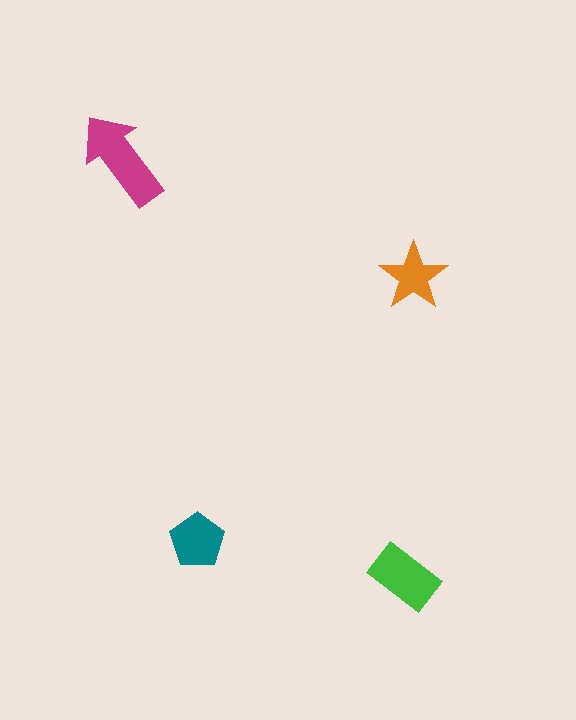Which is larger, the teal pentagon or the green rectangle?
The green rectangle.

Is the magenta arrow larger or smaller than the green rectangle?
Larger.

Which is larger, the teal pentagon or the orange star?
The teal pentagon.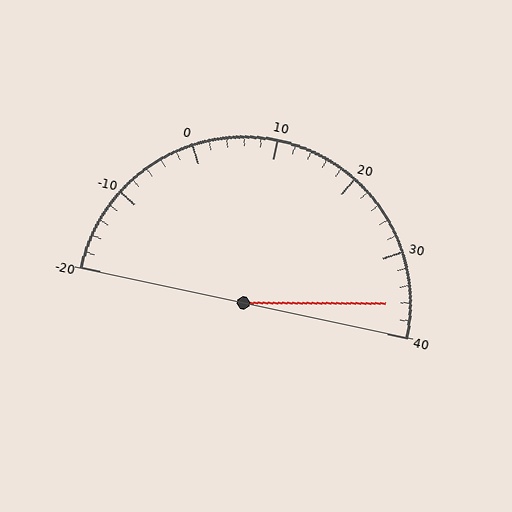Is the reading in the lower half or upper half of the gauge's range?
The reading is in the upper half of the range (-20 to 40).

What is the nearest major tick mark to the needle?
The nearest major tick mark is 40.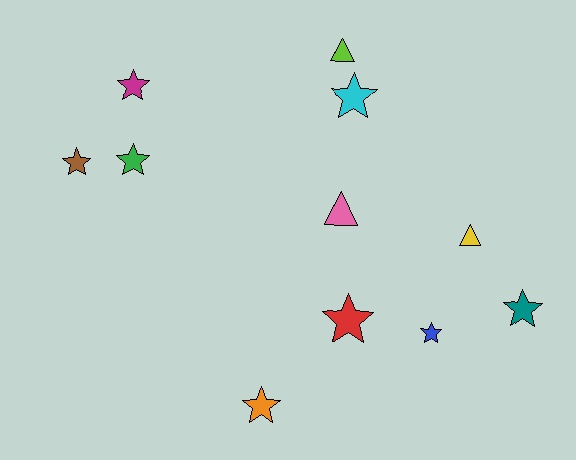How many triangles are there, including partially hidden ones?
There are 3 triangles.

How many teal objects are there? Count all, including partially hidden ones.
There is 1 teal object.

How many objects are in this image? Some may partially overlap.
There are 11 objects.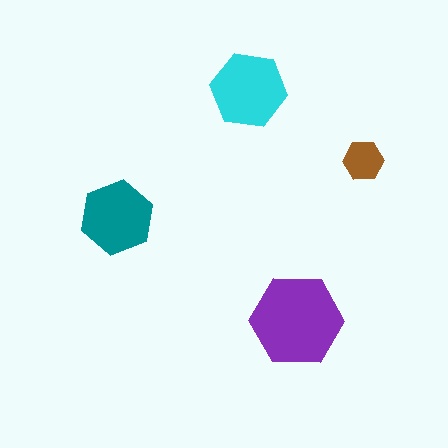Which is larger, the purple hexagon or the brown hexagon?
The purple one.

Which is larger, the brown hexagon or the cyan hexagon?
The cyan one.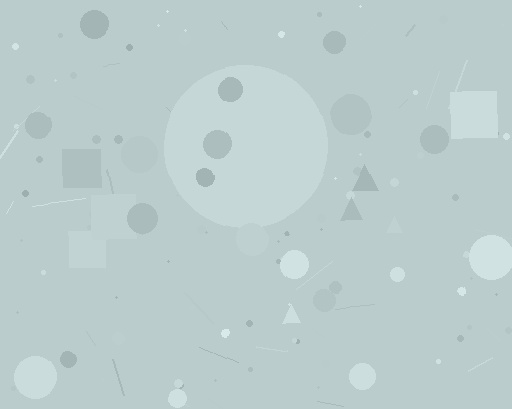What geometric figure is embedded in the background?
A circle is embedded in the background.